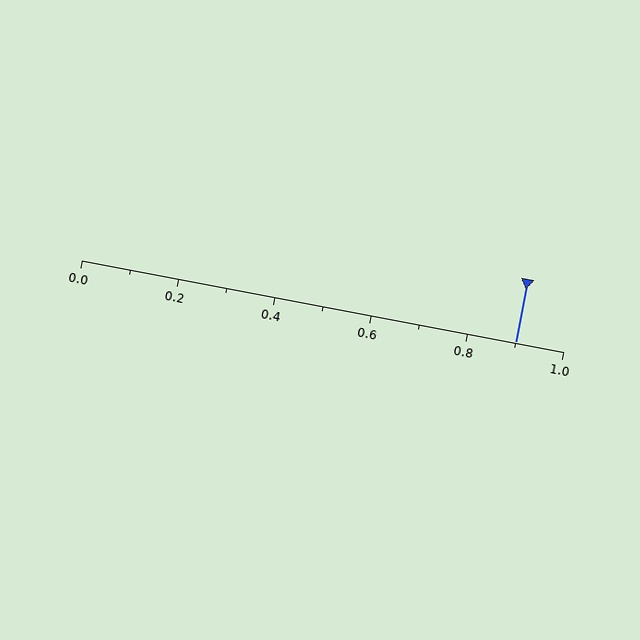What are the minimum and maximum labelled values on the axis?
The axis runs from 0.0 to 1.0.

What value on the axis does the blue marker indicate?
The marker indicates approximately 0.9.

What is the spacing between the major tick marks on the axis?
The major ticks are spaced 0.2 apart.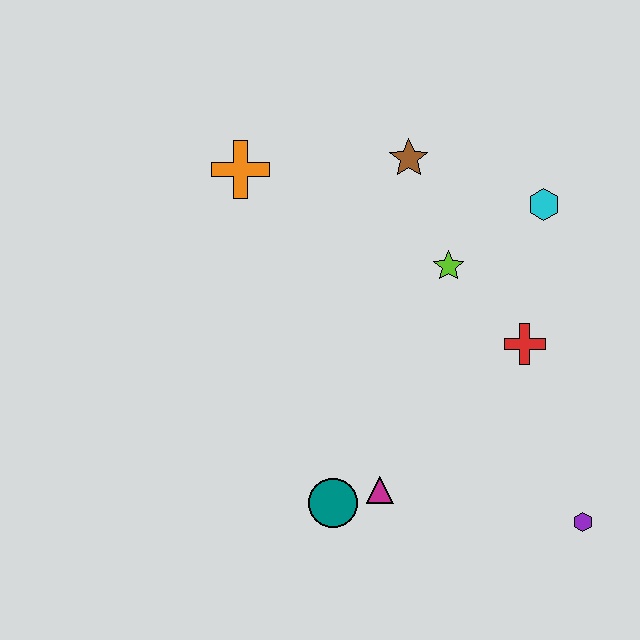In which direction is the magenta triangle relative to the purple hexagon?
The magenta triangle is to the left of the purple hexagon.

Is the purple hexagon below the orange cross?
Yes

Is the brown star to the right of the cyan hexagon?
No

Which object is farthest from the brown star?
The purple hexagon is farthest from the brown star.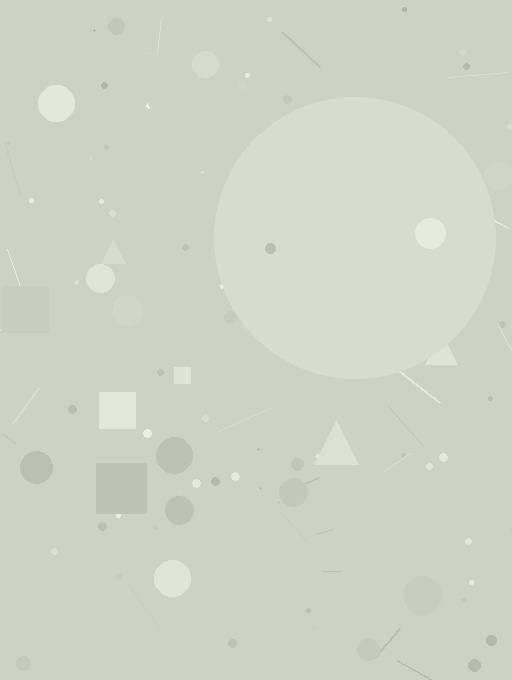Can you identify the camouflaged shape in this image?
The camouflaged shape is a circle.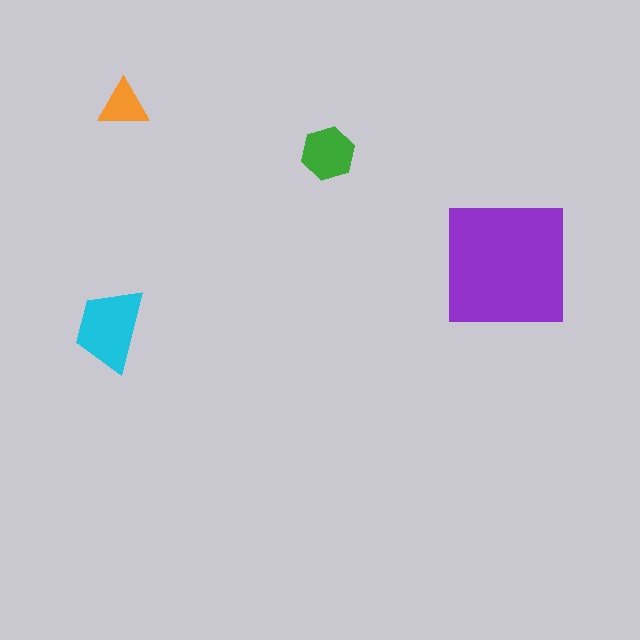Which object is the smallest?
The orange triangle.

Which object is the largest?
The purple square.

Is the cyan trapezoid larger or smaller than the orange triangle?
Larger.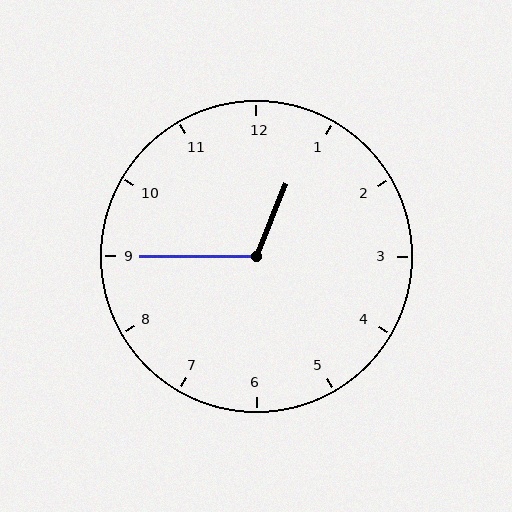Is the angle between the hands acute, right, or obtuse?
It is obtuse.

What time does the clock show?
12:45.